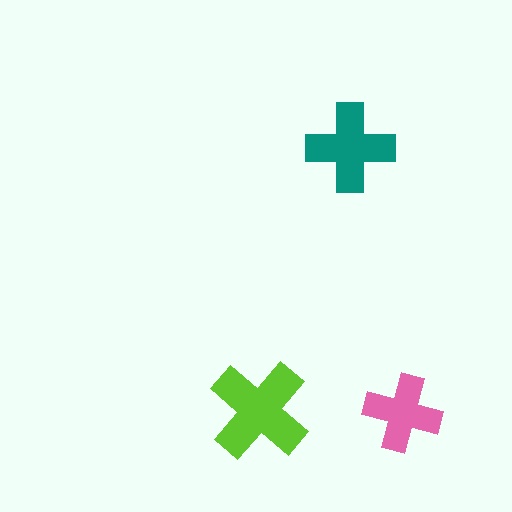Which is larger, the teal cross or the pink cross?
The teal one.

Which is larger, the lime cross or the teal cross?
The lime one.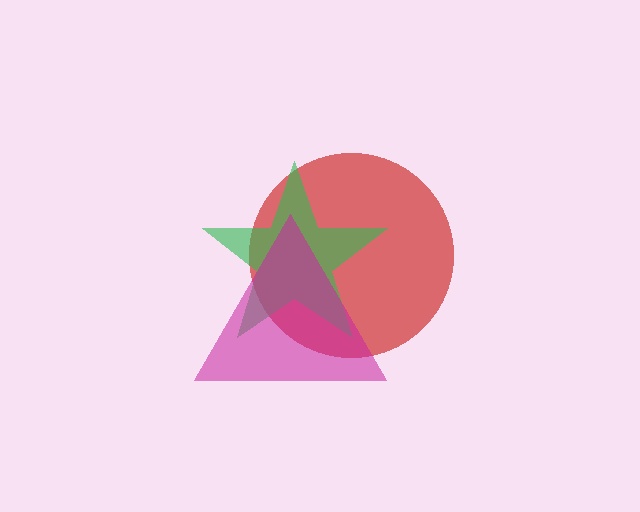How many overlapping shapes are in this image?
There are 3 overlapping shapes in the image.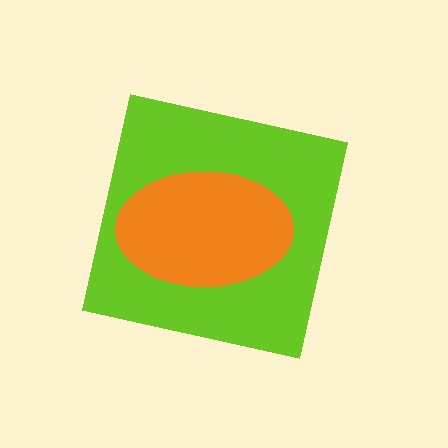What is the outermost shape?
The lime square.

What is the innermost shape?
The orange ellipse.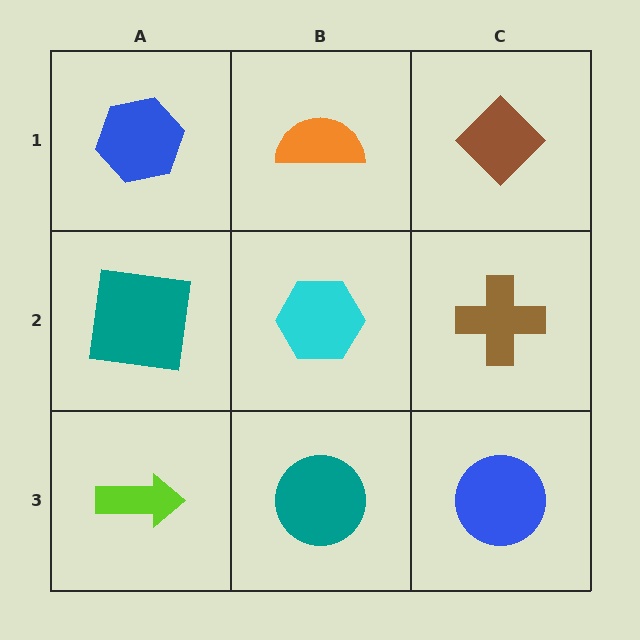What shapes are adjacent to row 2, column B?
An orange semicircle (row 1, column B), a teal circle (row 3, column B), a teal square (row 2, column A), a brown cross (row 2, column C).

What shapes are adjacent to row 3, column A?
A teal square (row 2, column A), a teal circle (row 3, column B).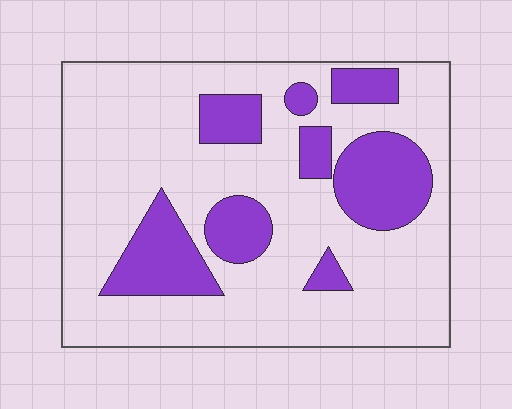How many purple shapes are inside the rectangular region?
8.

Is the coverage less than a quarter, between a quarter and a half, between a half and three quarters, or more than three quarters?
Less than a quarter.